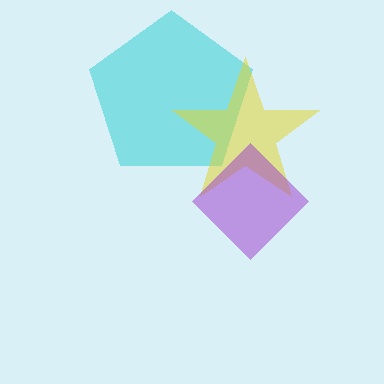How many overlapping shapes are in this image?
There are 3 overlapping shapes in the image.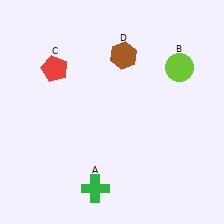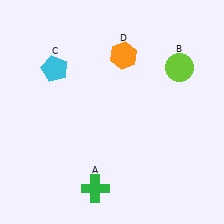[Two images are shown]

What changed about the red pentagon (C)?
In Image 1, C is red. In Image 2, it changed to cyan.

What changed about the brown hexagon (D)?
In Image 1, D is brown. In Image 2, it changed to orange.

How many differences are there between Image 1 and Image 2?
There are 2 differences between the two images.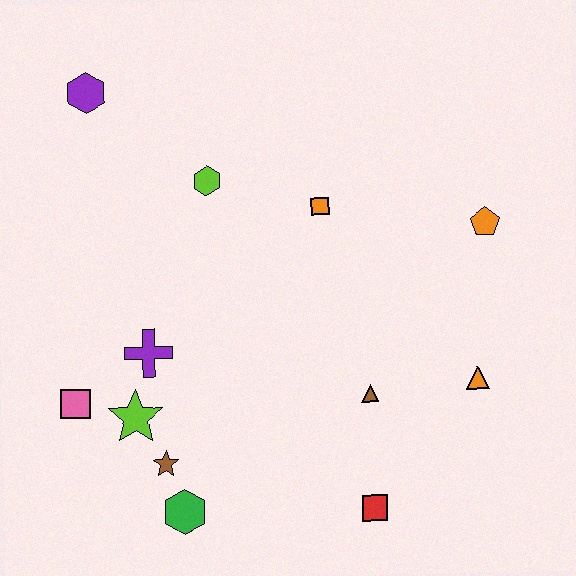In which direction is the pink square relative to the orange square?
The pink square is to the left of the orange square.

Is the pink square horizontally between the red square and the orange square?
No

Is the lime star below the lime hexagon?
Yes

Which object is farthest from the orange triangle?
The purple hexagon is farthest from the orange triangle.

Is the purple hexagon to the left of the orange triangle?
Yes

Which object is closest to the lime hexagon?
The orange square is closest to the lime hexagon.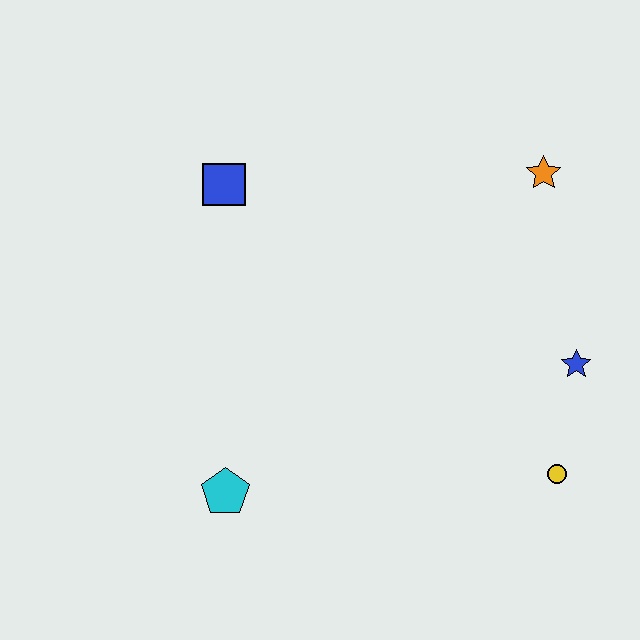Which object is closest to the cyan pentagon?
The blue square is closest to the cyan pentagon.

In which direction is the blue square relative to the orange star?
The blue square is to the left of the orange star.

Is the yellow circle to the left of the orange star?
No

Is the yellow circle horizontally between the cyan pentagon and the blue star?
Yes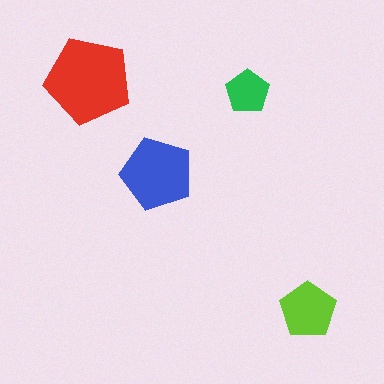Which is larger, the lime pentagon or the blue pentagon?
The blue one.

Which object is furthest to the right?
The lime pentagon is rightmost.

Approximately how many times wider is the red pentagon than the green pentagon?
About 2 times wider.